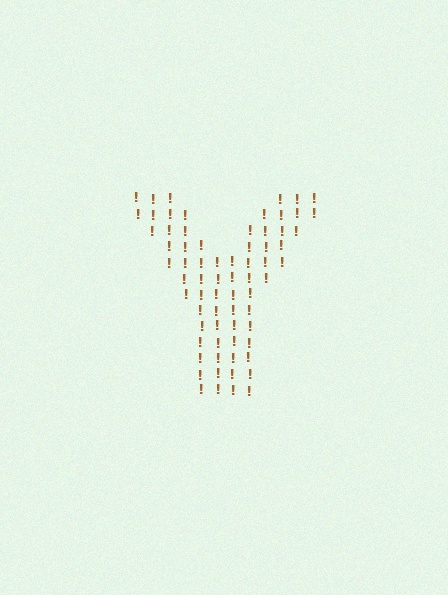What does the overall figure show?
The overall figure shows the letter Y.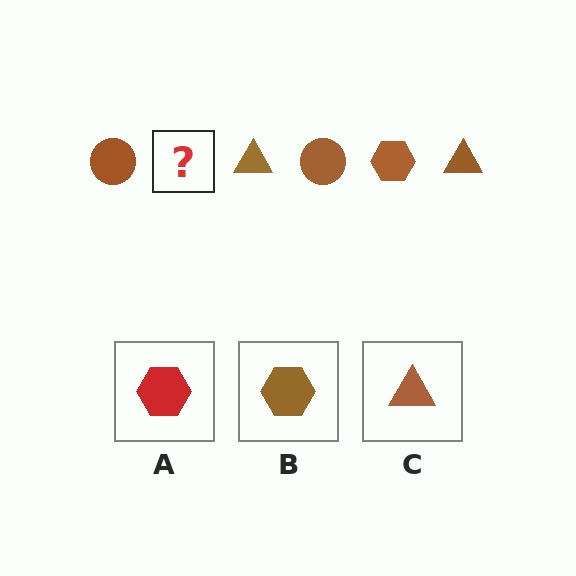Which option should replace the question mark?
Option B.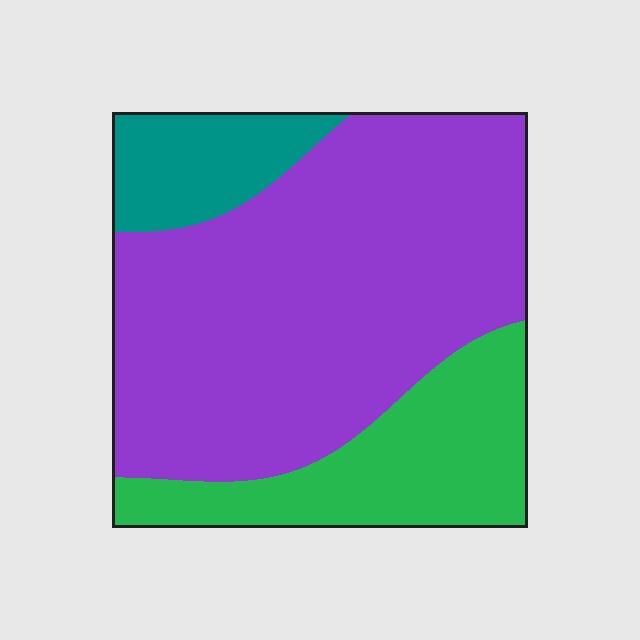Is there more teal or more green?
Green.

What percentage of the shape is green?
Green takes up about one quarter (1/4) of the shape.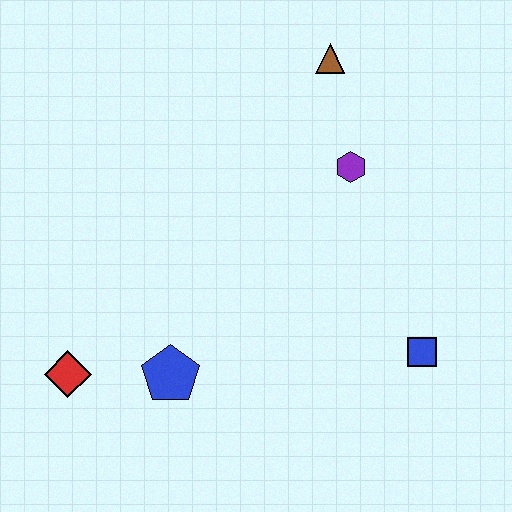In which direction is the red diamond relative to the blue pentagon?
The red diamond is to the left of the blue pentagon.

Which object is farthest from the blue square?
The red diamond is farthest from the blue square.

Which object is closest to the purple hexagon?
The brown triangle is closest to the purple hexagon.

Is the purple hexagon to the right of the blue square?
No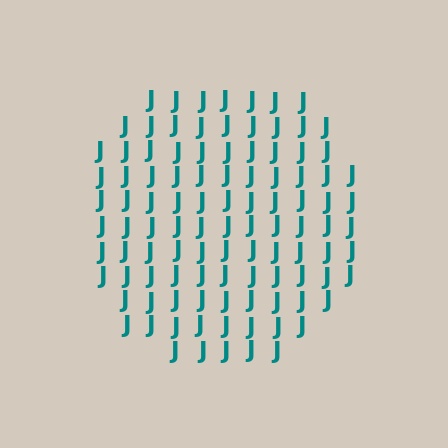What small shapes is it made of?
It is made of small letter J's.